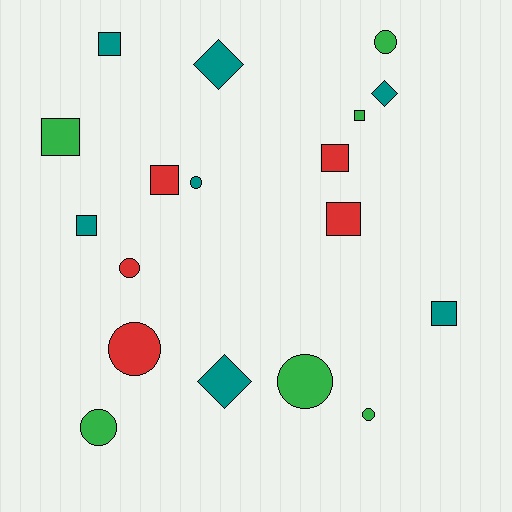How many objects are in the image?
There are 18 objects.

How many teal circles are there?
There is 1 teal circle.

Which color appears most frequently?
Teal, with 7 objects.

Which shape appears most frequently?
Square, with 8 objects.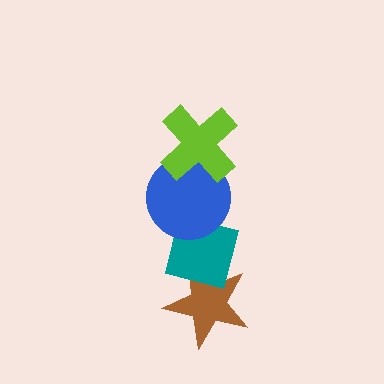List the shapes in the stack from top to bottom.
From top to bottom: the lime cross, the blue circle, the teal square, the brown star.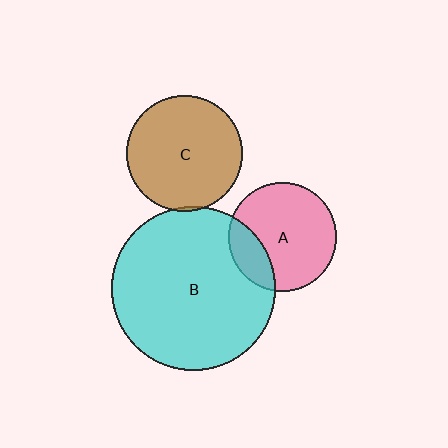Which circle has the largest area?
Circle B (cyan).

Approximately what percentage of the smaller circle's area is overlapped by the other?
Approximately 20%.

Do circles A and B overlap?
Yes.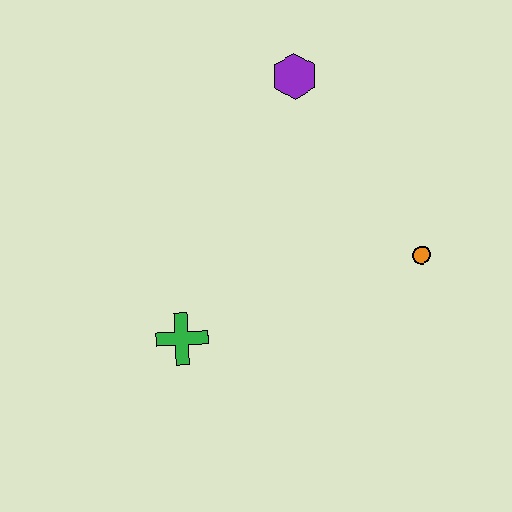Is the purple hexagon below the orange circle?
No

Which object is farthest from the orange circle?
The green cross is farthest from the orange circle.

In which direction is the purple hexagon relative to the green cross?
The purple hexagon is above the green cross.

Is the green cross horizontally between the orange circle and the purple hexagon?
No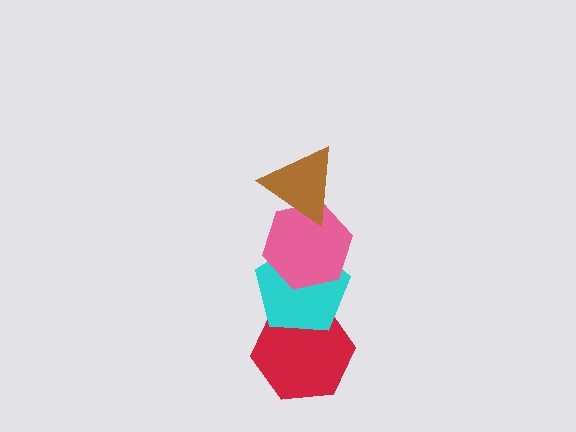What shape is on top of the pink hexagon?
The brown triangle is on top of the pink hexagon.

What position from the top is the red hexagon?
The red hexagon is 4th from the top.